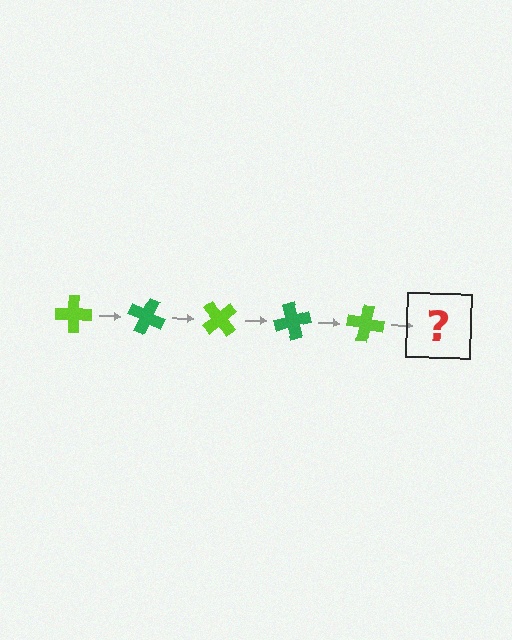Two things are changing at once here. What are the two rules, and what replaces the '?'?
The two rules are that it rotates 25 degrees each step and the color cycles through lime and green. The '?' should be a green cross, rotated 125 degrees from the start.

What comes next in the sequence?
The next element should be a green cross, rotated 125 degrees from the start.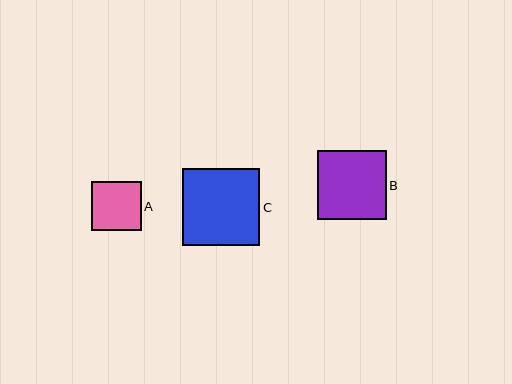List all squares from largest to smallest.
From largest to smallest: C, B, A.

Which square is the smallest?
Square A is the smallest with a size of approximately 49 pixels.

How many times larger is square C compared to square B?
Square C is approximately 1.1 times the size of square B.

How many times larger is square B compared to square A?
Square B is approximately 1.4 times the size of square A.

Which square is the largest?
Square C is the largest with a size of approximately 77 pixels.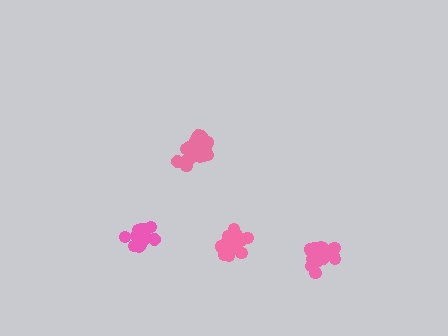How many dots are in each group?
Group 1: 19 dots, Group 2: 19 dots, Group 3: 19 dots, Group 4: 16 dots (73 total).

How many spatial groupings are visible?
There are 4 spatial groupings.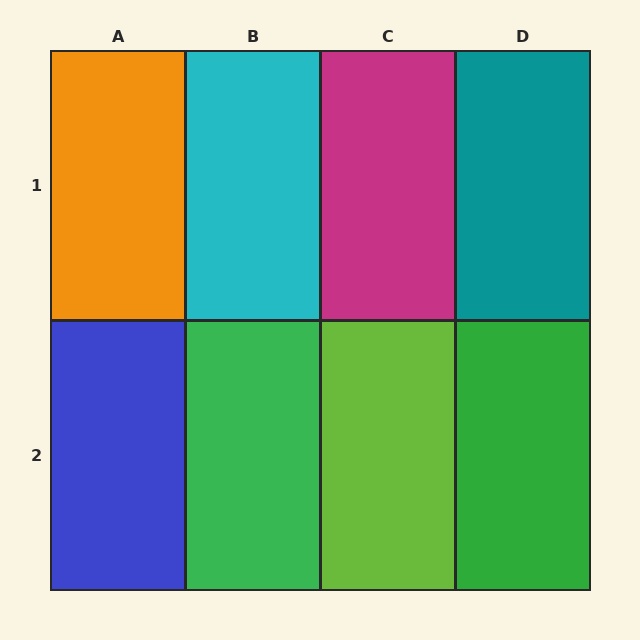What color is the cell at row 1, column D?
Teal.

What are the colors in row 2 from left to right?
Blue, green, lime, green.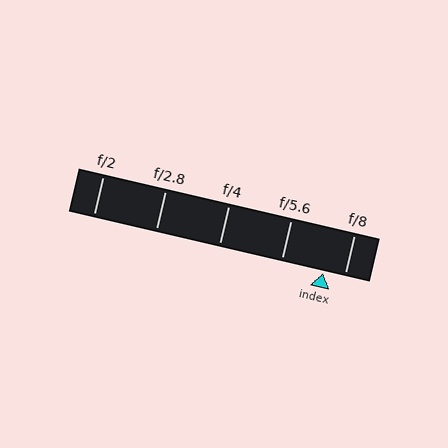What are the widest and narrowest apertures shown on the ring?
The widest aperture shown is f/2 and the narrowest is f/8.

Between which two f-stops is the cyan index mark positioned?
The index mark is between f/5.6 and f/8.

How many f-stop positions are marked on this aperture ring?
There are 5 f-stop positions marked.